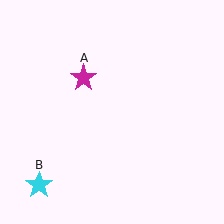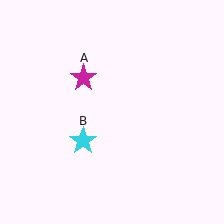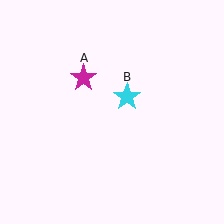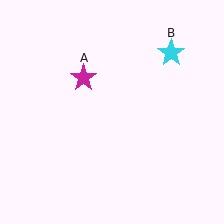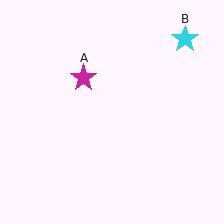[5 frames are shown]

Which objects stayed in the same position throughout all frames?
Magenta star (object A) remained stationary.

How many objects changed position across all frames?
1 object changed position: cyan star (object B).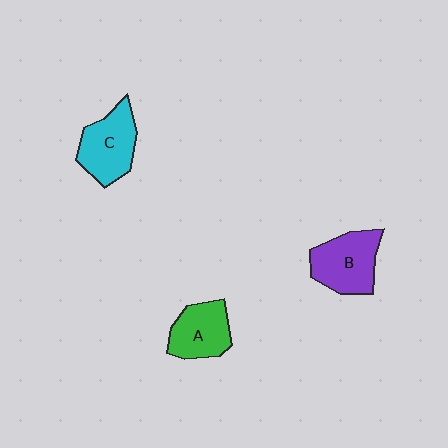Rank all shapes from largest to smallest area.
From largest to smallest: B (purple), C (cyan), A (green).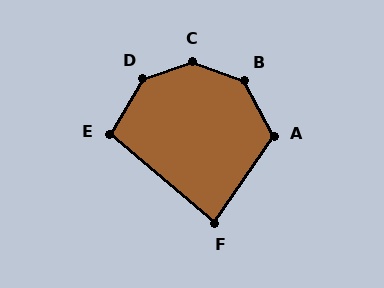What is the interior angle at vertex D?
Approximately 138 degrees (obtuse).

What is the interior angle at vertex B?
Approximately 138 degrees (obtuse).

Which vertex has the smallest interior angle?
F, at approximately 84 degrees.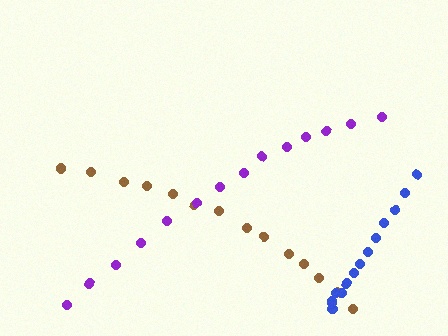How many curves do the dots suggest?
There are 3 distinct paths.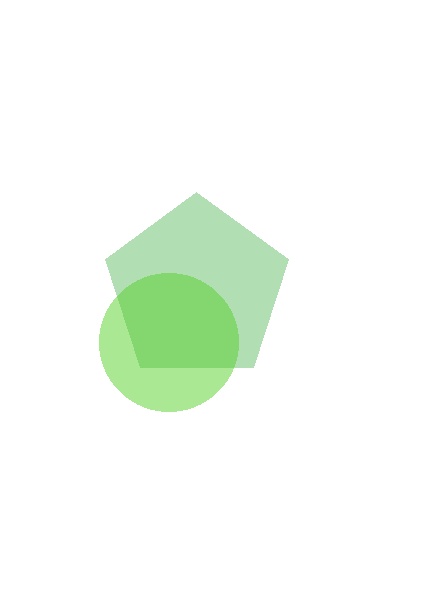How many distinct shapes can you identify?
There are 2 distinct shapes: a green pentagon, a lime circle.